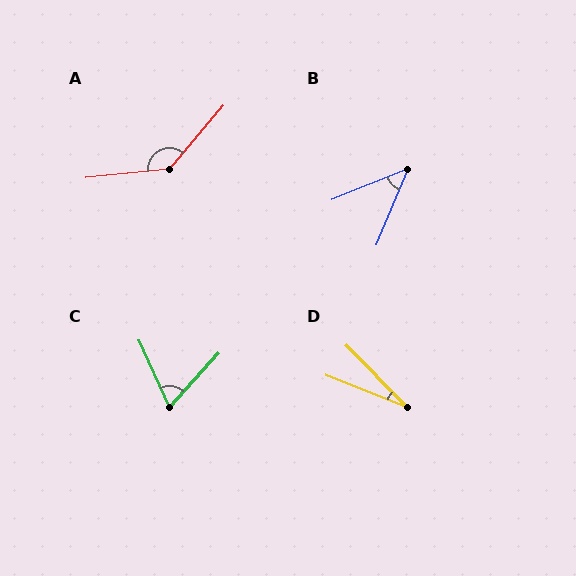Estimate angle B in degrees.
Approximately 46 degrees.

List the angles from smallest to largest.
D (24°), B (46°), C (67°), A (136°).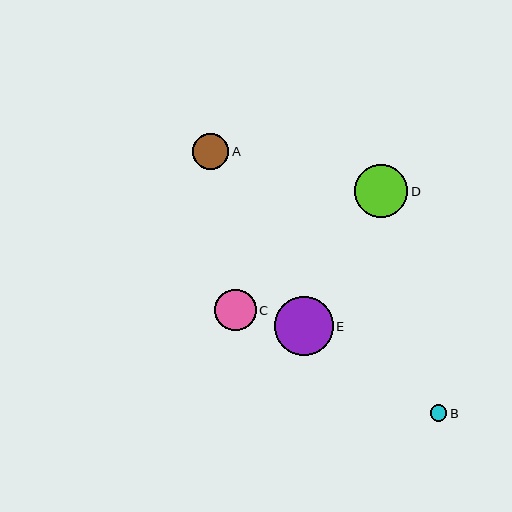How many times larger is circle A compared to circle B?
Circle A is approximately 2.2 times the size of circle B.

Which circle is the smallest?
Circle B is the smallest with a size of approximately 16 pixels.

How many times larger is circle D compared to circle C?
Circle D is approximately 1.3 times the size of circle C.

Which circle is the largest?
Circle E is the largest with a size of approximately 59 pixels.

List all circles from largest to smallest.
From largest to smallest: E, D, C, A, B.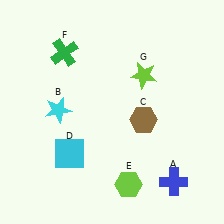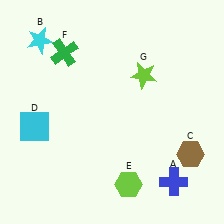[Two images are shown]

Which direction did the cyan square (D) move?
The cyan square (D) moved left.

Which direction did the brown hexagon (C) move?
The brown hexagon (C) moved right.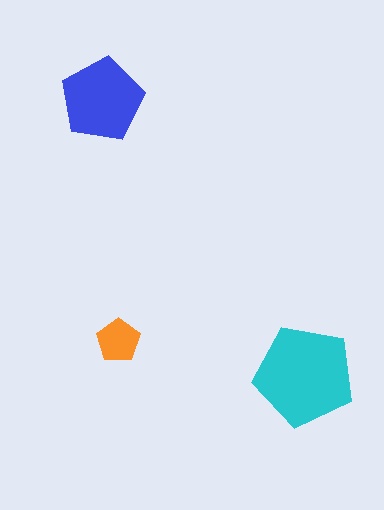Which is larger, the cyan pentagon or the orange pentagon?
The cyan one.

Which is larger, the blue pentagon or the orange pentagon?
The blue one.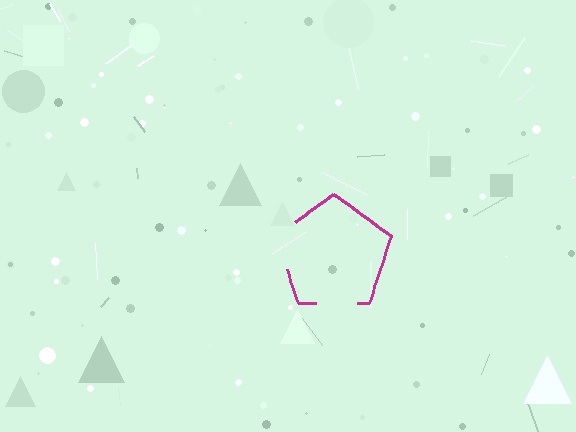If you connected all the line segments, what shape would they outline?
They would outline a pentagon.